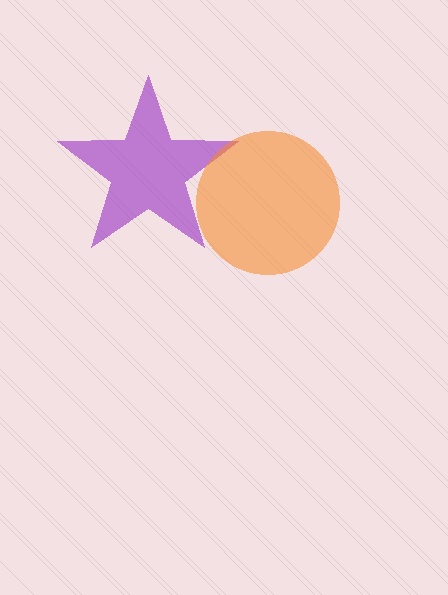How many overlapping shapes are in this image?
There are 2 overlapping shapes in the image.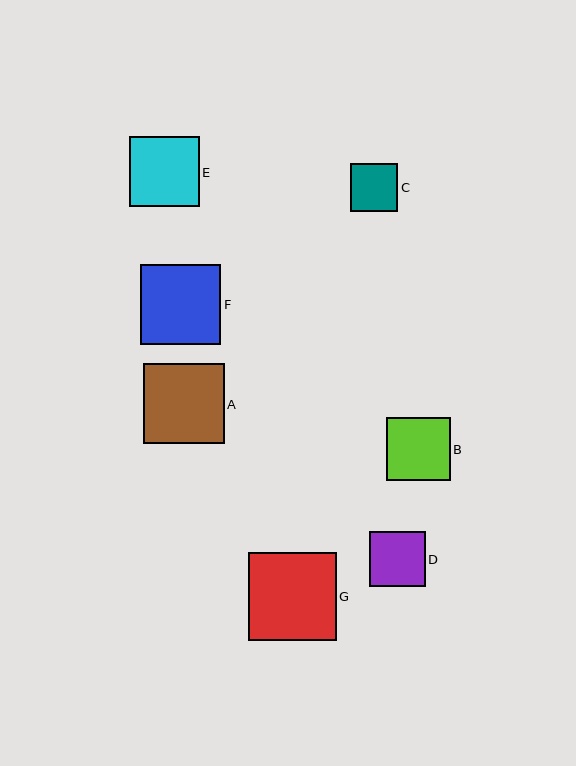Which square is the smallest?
Square C is the smallest with a size of approximately 48 pixels.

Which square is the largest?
Square G is the largest with a size of approximately 88 pixels.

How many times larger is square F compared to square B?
Square F is approximately 1.3 times the size of square B.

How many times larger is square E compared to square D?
Square E is approximately 1.3 times the size of square D.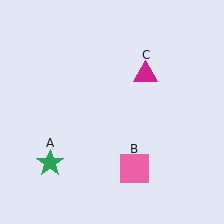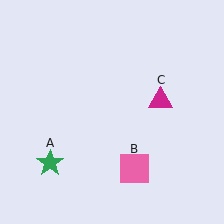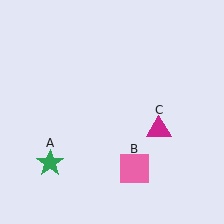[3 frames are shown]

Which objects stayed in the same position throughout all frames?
Green star (object A) and pink square (object B) remained stationary.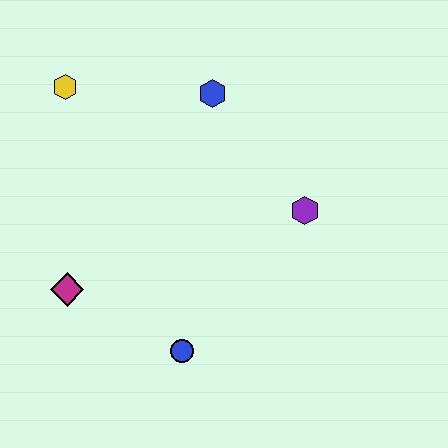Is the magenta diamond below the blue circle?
No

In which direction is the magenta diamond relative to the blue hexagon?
The magenta diamond is below the blue hexagon.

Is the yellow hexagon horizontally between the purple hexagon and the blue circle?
No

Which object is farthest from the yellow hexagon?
The blue circle is farthest from the yellow hexagon.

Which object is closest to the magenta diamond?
The blue circle is closest to the magenta diamond.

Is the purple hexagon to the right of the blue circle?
Yes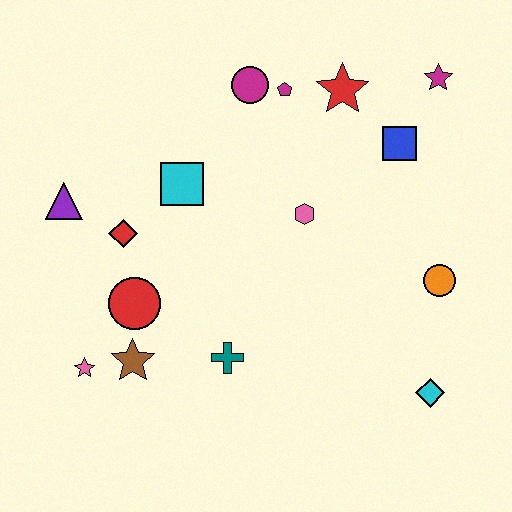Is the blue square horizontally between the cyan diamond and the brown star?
Yes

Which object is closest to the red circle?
The brown star is closest to the red circle.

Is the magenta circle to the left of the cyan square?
No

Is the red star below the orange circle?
No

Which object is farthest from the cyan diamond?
The purple triangle is farthest from the cyan diamond.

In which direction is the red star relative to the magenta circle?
The red star is to the right of the magenta circle.